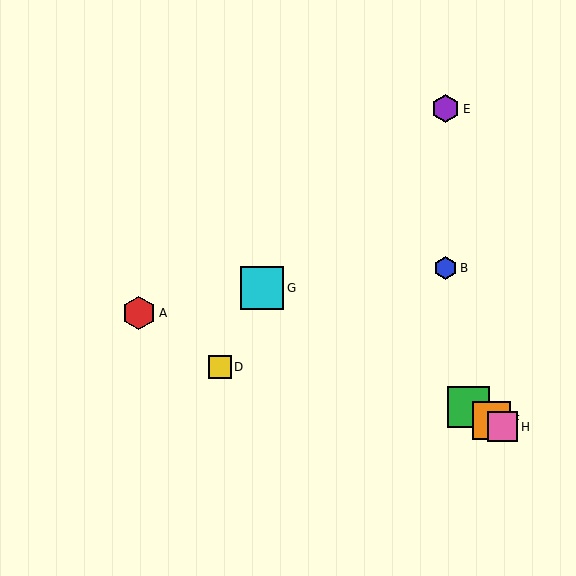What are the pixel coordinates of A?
Object A is at (139, 313).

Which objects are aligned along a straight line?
Objects C, F, G, H are aligned along a straight line.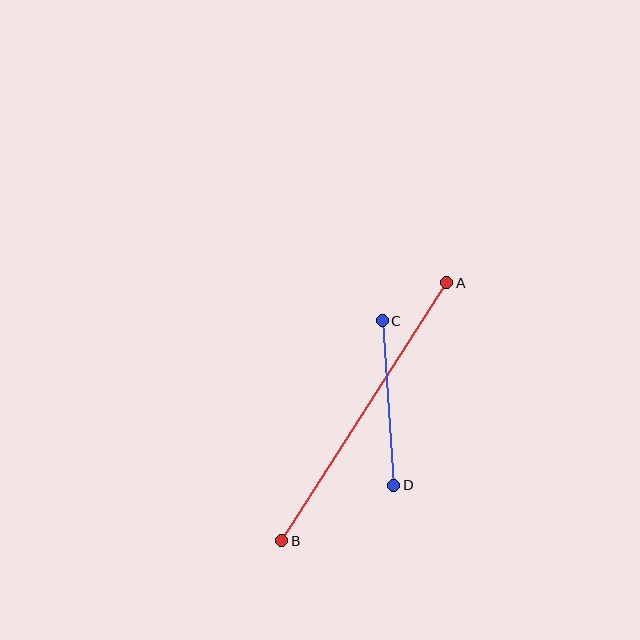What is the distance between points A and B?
The distance is approximately 306 pixels.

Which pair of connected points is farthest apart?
Points A and B are farthest apart.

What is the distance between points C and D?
The distance is approximately 165 pixels.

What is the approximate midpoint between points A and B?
The midpoint is at approximately (364, 412) pixels.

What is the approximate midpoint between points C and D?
The midpoint is at approximately (388, 403) pixels.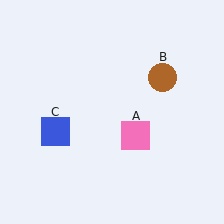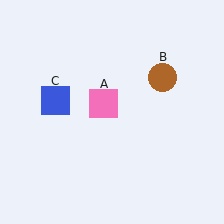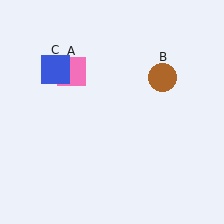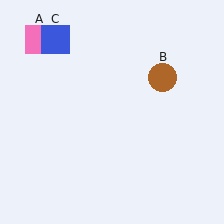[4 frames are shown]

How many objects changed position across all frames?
2 objects changed position: pink square (object A), blue square (object C).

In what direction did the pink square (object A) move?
The pink square (object A) moved up and to the left.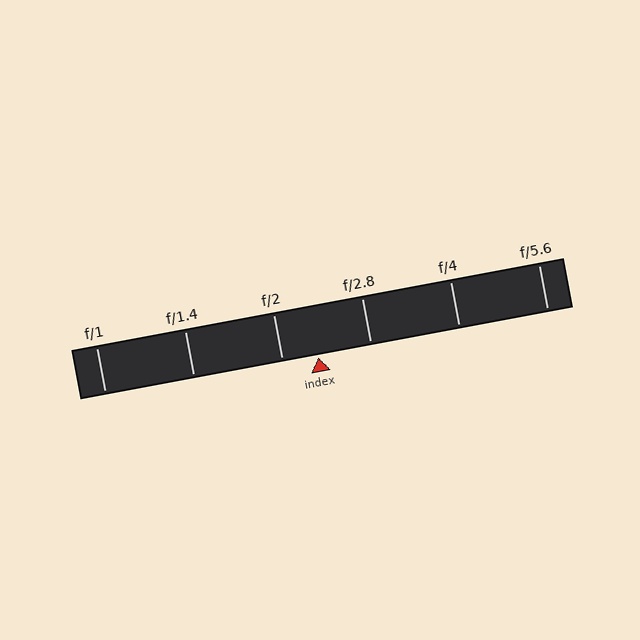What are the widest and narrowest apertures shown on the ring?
The widest aperture shown is f/1 and the narrowest is f/5.6.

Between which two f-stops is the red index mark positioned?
The index mark is between f/2 and f/2.8.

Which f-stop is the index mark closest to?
The index mark is closest to f/2.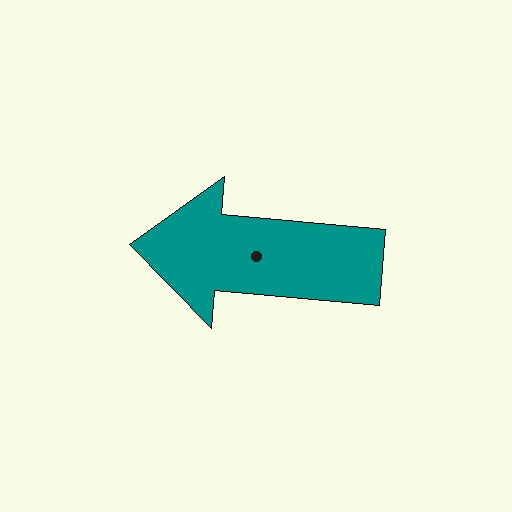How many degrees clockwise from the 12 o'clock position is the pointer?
Approximately 275 degrees.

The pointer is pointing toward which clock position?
Roughly 9 o'clock.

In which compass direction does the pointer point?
West.